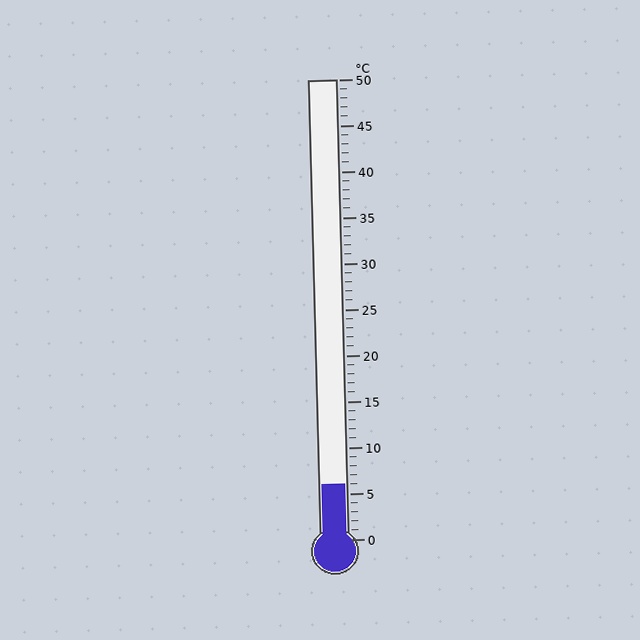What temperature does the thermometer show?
The thermometer shows approximately 6°C.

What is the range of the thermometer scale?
The thermometer scale ranges from 0°C to 50°C.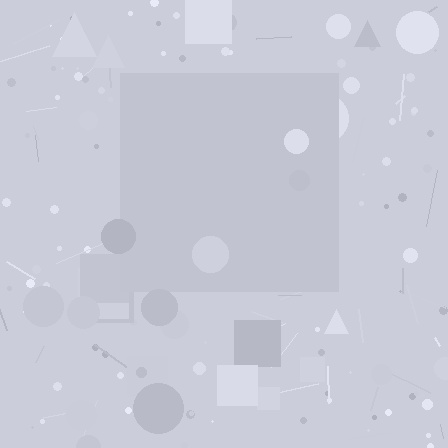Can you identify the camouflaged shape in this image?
The camouflaged shape is a square.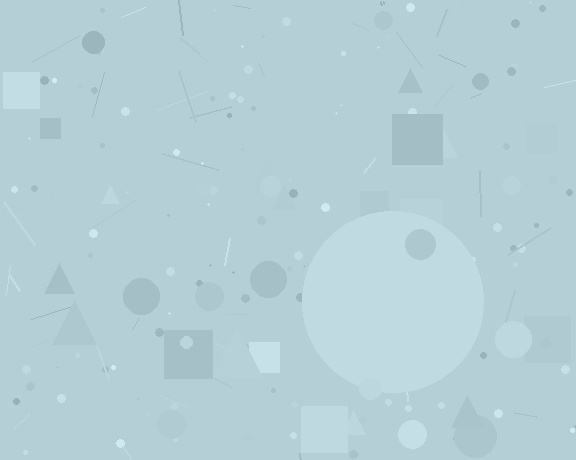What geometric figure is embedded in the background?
A circle is embedded in the background.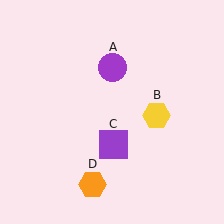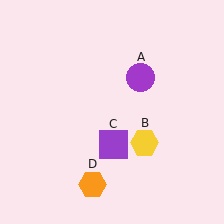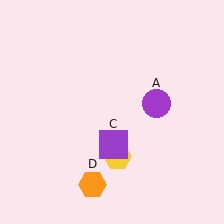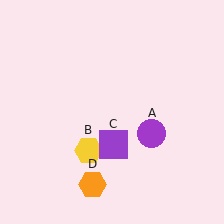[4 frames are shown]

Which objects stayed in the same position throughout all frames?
Purple square (object C) and orange hexagon (object D) remained stationary.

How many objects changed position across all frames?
2 objects changed position: purple circle (object A), yellow hexagon (object B).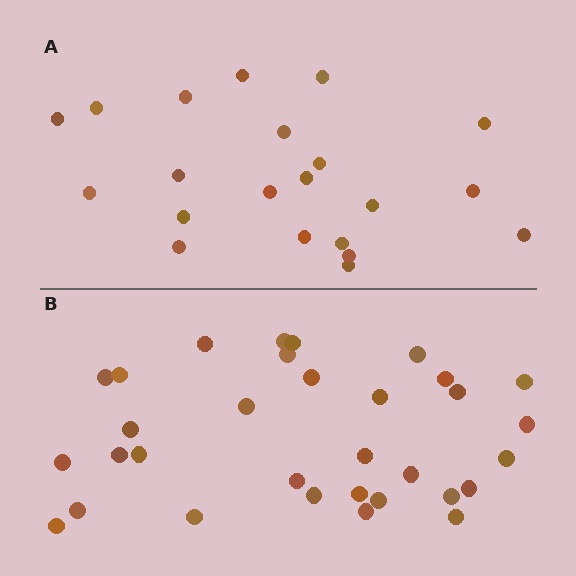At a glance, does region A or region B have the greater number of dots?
Region B (the bottom region) has more dots.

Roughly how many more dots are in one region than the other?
Region B has roughly 12 or so more dots than region A.